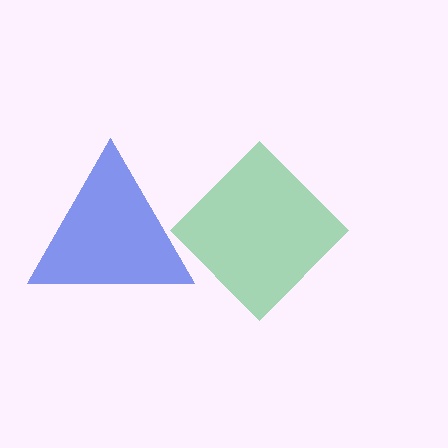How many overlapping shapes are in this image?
There are 2 overlapping shapes in the image.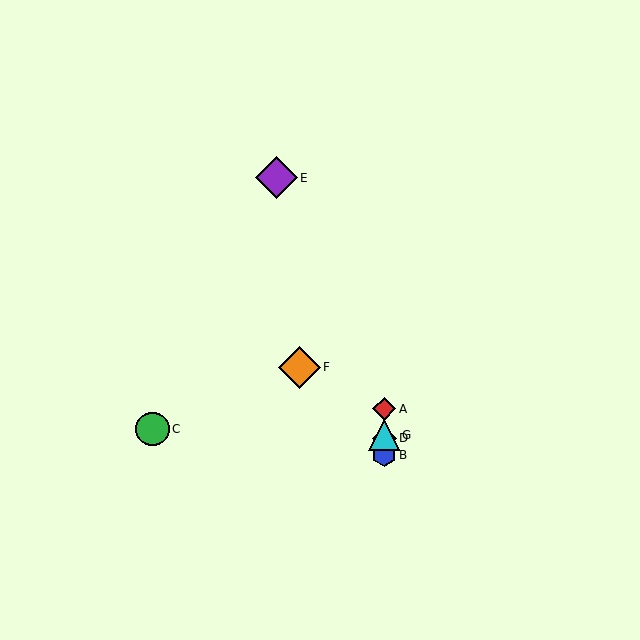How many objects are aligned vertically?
4 objects (A, B, D, G) are aligned vertically.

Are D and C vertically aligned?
No, D is at x≈384 and C is at x≈152.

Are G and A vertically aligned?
Yes, both are at x≈384.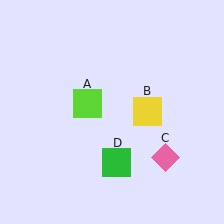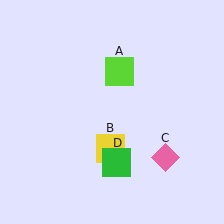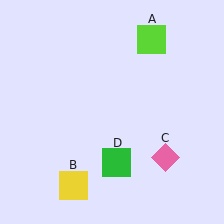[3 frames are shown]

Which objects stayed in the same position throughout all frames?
Pink diamond (object C) and green square (object D) remained stationary.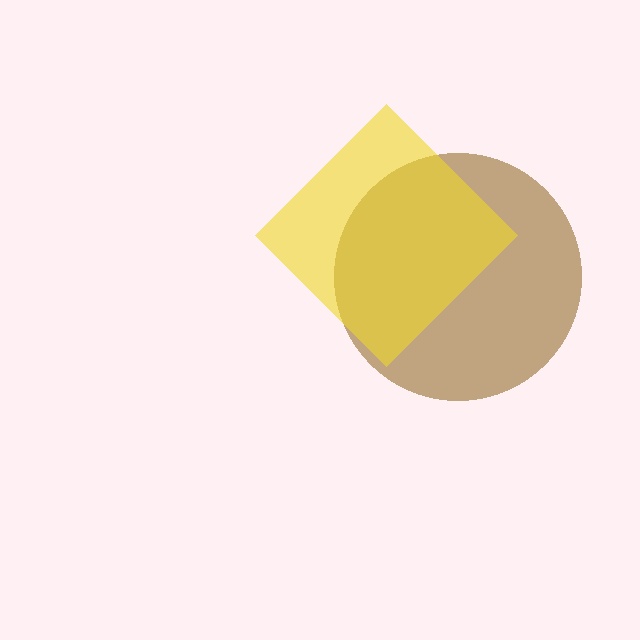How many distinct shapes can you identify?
There are 2 distinct shapes: a brown circle, a yellow diamond.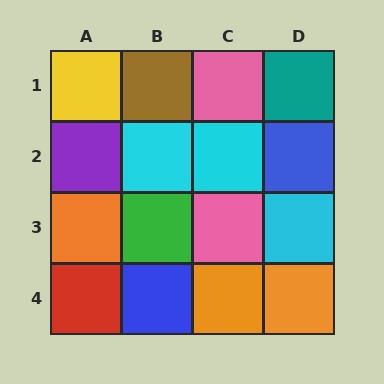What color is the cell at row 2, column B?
Cyan.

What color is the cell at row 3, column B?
Green.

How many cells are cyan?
3 cells are cyan.